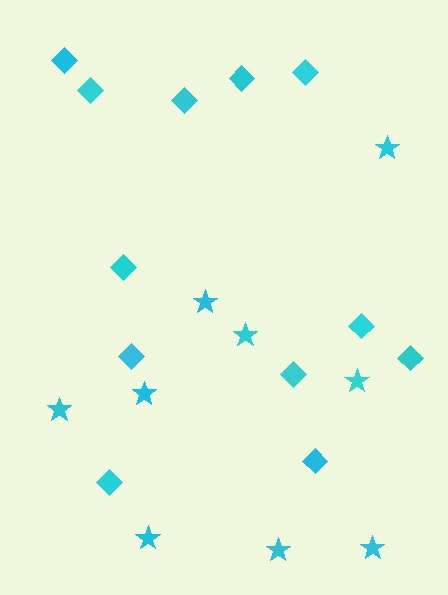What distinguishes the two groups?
There are 2 groups: one group of stars (9) and one group of diamonds (12).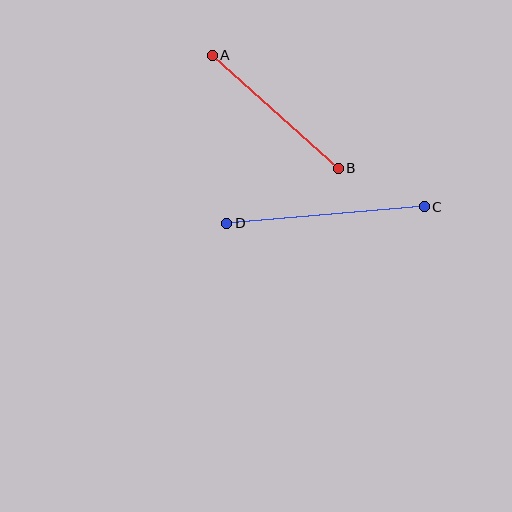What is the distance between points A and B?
The distance is approximately 169 pixels.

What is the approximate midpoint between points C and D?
The midpoint is at approximately (326, 215) pixels.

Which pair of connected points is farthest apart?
Points C and D are farthest apart.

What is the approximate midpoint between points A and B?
The midpoint is at approximately (275, 112) pixels.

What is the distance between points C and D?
The distance is approximately 198 pixels.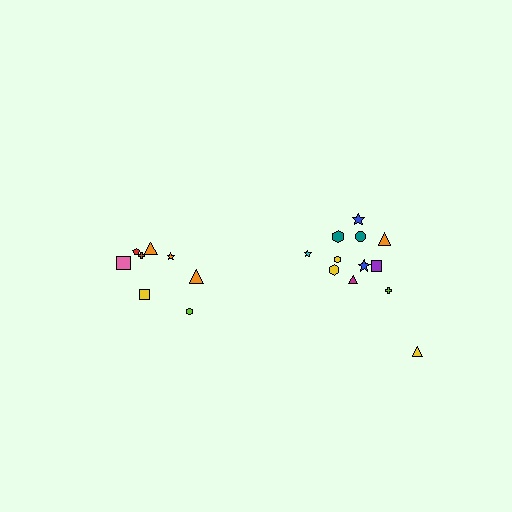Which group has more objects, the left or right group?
The right group.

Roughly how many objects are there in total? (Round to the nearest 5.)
Roughly 20 objects in total.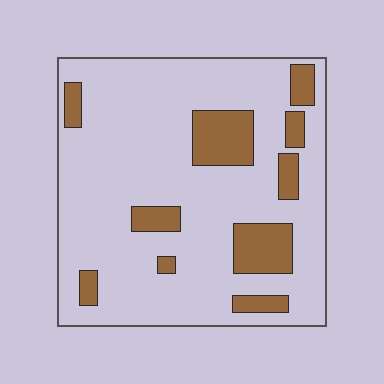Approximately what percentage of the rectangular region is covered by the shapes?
Approximately 20%.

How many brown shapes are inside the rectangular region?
10.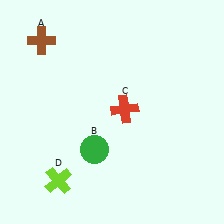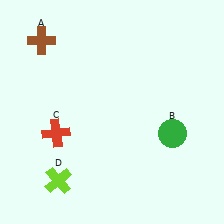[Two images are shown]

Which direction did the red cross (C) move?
The red cross (C) moved left.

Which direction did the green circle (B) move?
The green circle (B) moved right.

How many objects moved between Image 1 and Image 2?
2 objects moved between the two images.